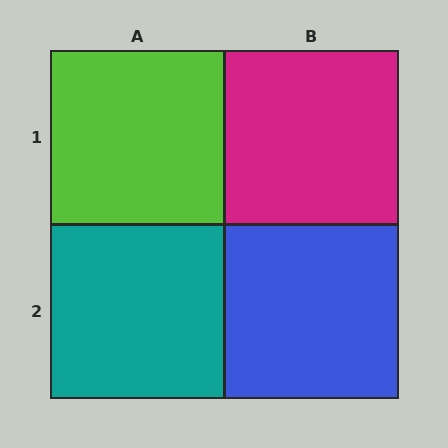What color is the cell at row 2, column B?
Blue.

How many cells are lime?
1 cell is lime.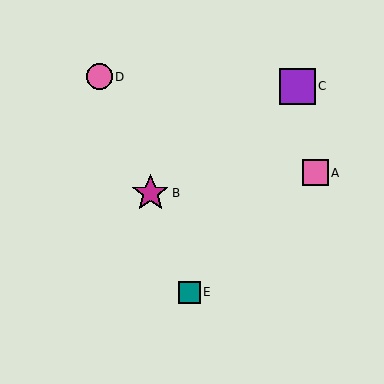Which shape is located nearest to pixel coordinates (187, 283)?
The teal square (labeled E) at (189, 292) is nearest to that location.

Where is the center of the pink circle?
The center of the pink circle is at (99, 77).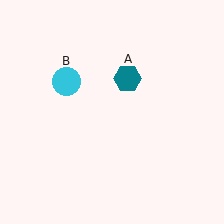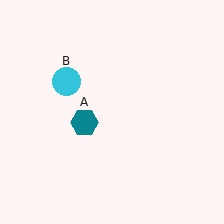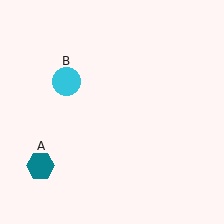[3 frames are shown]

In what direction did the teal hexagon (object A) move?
The teal hexagon (object A) moved down and to the left.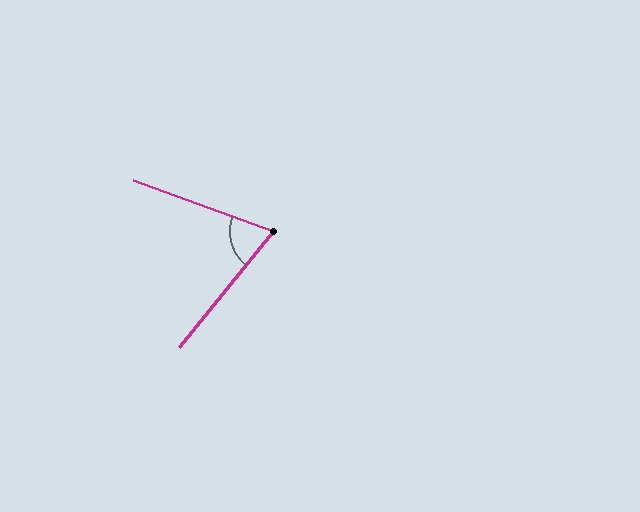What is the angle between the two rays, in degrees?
Approximately 71 degrees.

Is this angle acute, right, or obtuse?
It is acute.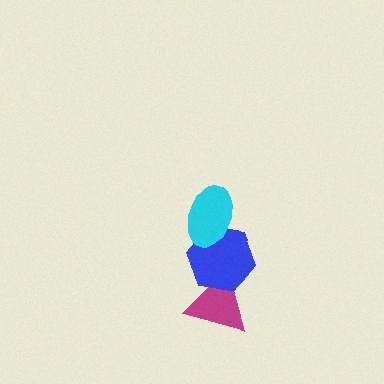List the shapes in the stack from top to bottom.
From top to bottom: the cyan ellipse, the blue hexagon, the magenta triangle.